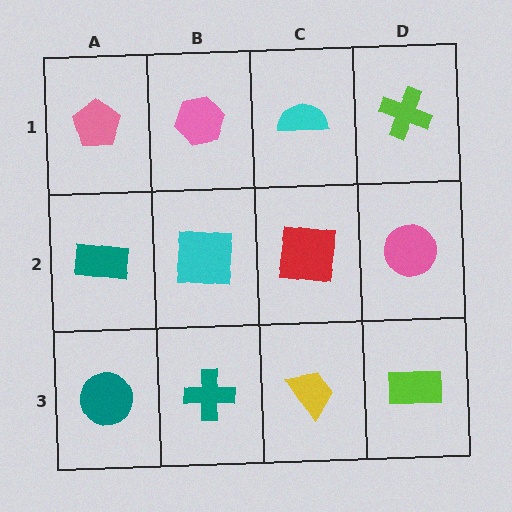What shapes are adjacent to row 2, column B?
A pink hexagon (row 1, column B), a teal cross (row 3, column B), a teal rectangle (row 2, column A), a red square (row 2, column C).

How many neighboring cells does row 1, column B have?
3.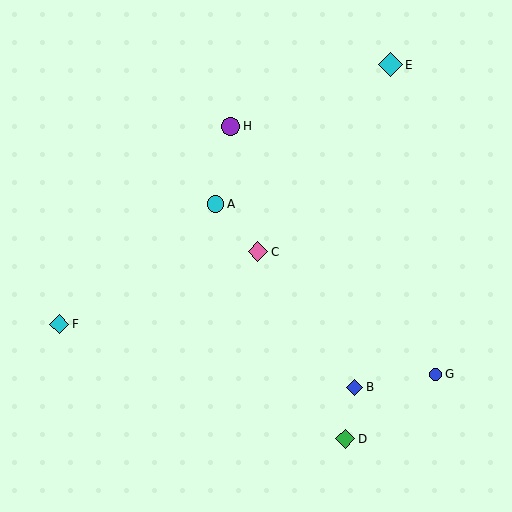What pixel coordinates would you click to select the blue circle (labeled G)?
Click at (436, 374) to select the blue circle G.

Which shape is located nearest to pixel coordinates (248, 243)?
The pink diamond (labeled C) at (258, 252) is nearest to that location.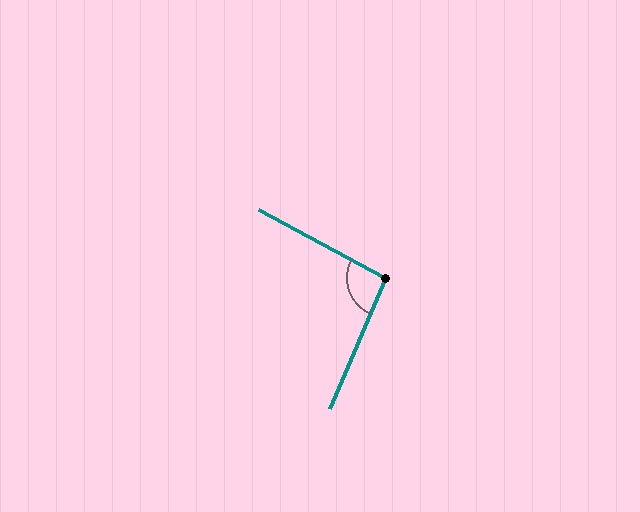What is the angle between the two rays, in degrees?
Approximately 95 degrees.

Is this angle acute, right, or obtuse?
It is approximately a right angle.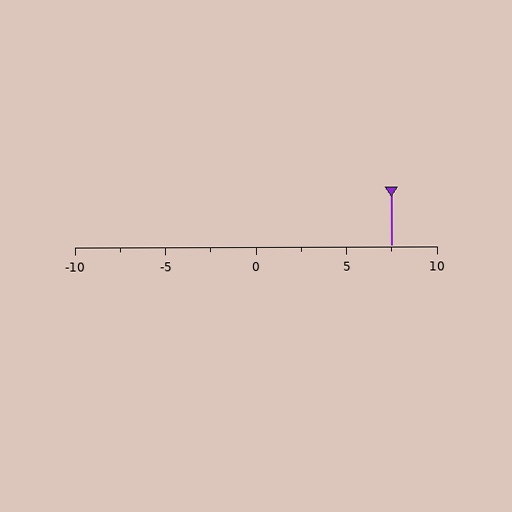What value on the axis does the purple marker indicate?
The marker indicates approximately 7.5.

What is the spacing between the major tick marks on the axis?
The major ticks are spaced 5 apart.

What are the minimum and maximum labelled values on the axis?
The axis runs from -10 to 10.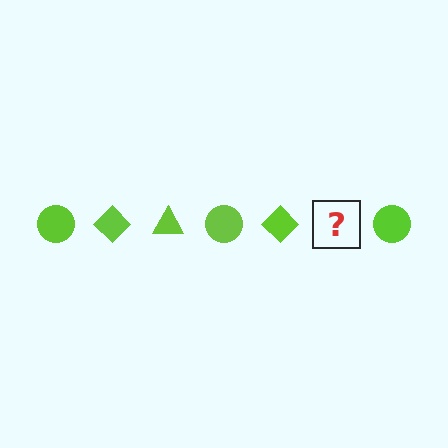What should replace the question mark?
The question mark should be replaced with a lime triangle.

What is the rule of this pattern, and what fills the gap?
The rule is that the pattern cycles through circle, diamond, triangle shapes in lime. The gap should be filled with a lime triangle.